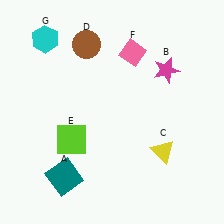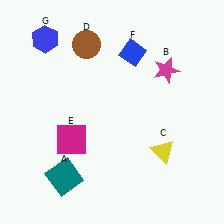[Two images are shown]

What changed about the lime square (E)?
In Image 1, E is lime. In Image 2, it changed to magenta.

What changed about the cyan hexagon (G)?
In Image 1, G is cyan. In Image 2, it changed to blue.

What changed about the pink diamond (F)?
In Image 1, F is pink. In Image 2, it changed to blue.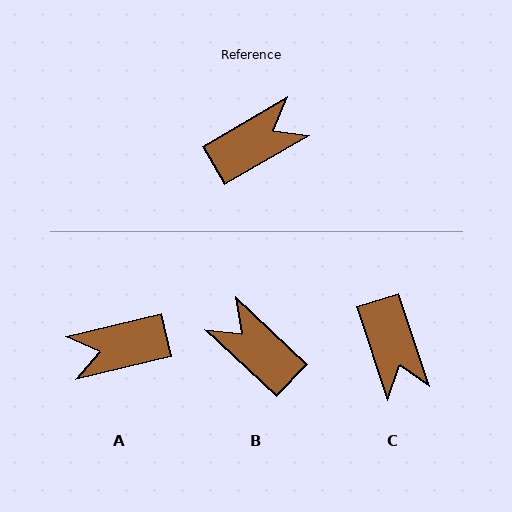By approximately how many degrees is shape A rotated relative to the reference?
Approximately 163 degrees counter-clockwise.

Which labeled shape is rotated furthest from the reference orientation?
A, about 163 degrees away.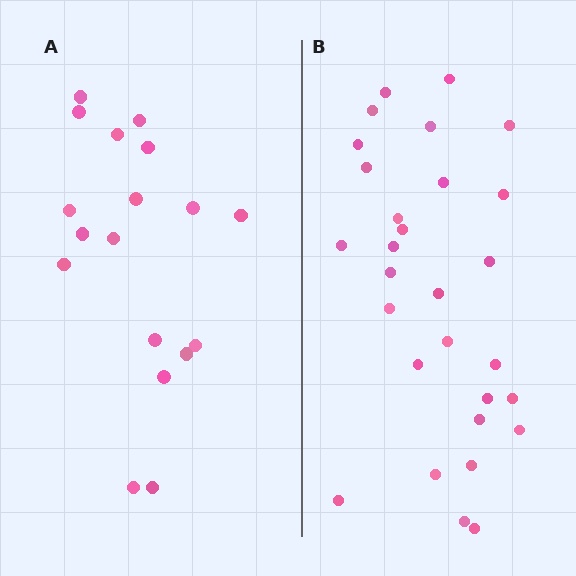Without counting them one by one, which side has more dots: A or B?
Region B (the right region) has more dots.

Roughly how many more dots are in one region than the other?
Region B has roughly 12 or so more dots than region A.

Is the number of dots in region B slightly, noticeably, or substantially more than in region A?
Region B has substantially more. The ratio is roughly 1.6 to 1.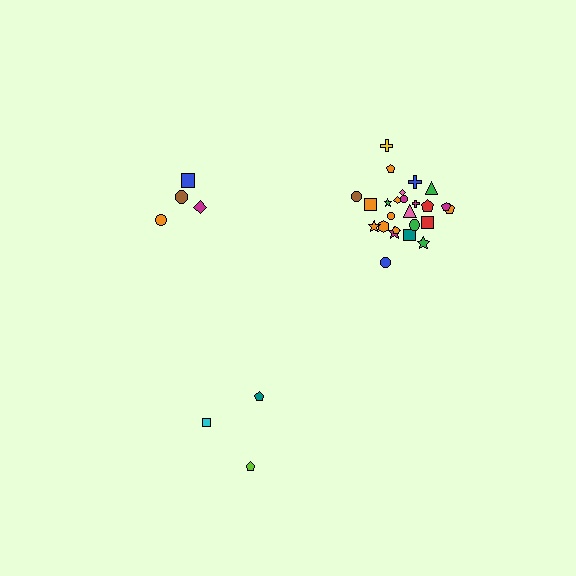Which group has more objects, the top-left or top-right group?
The top-right group.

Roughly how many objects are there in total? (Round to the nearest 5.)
Roughly 30 objects in total.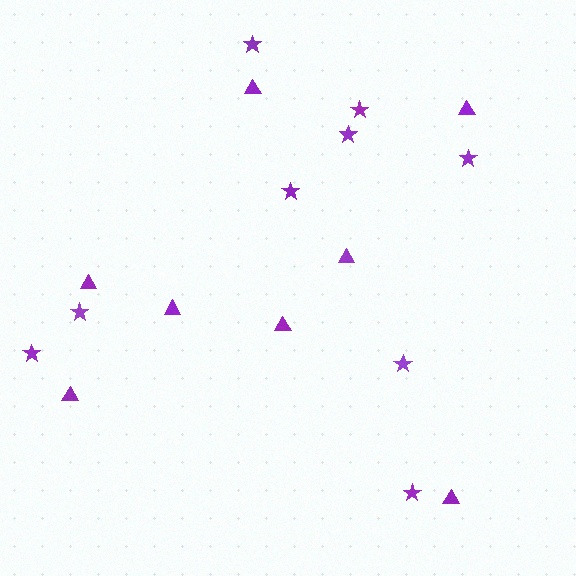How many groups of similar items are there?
There are 2 groups: one group of stars (9) and one group of triangles (8).